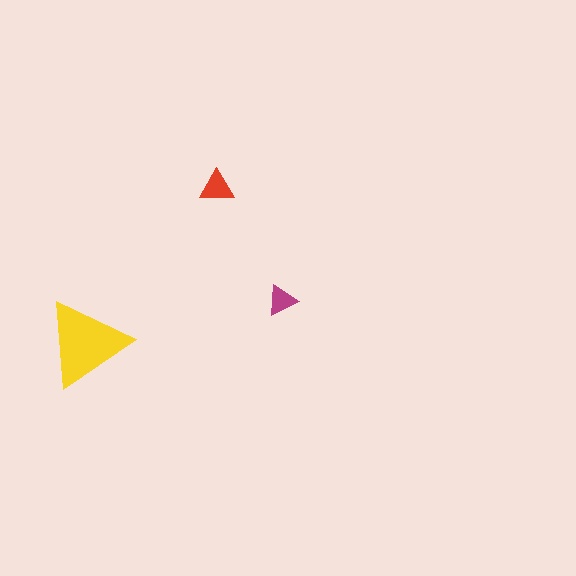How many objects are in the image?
There are 3 objects in the image.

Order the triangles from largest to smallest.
the yellow one, the red one, the magenta one.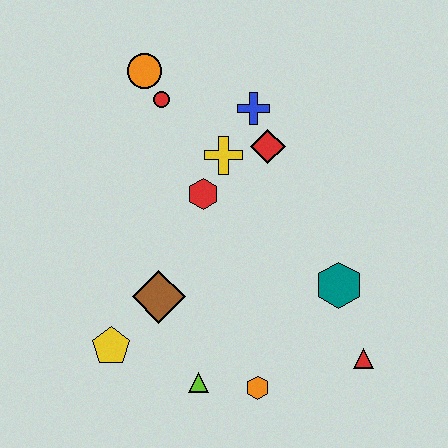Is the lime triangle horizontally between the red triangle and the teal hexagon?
No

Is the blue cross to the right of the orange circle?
Yes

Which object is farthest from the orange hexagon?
The orange circle is farthest from the orange hexagon.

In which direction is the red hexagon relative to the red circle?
The red hexagon is below the red circle.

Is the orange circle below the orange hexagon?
No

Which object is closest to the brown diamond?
The yellow pentagon is closest to the brown diamond.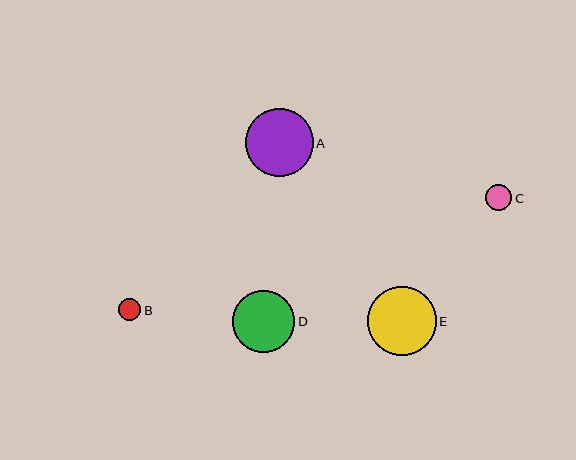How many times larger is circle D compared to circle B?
Circle D is approximately 2.8 times the size of circle B.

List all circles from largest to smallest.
From largest to smallest: E, A, D, C, B.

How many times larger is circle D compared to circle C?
Circle D is approximately 2.4 times the size of circle C.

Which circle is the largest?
Circle E is the largest with a size of approximately 69 pixels.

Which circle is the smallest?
Circle B is the smallest with a size of approximately 22 pixels.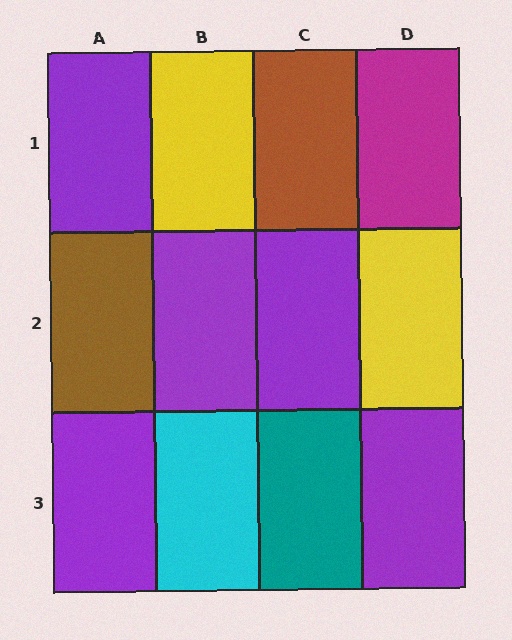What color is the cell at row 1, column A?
Purple.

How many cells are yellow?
2 cells are yellow.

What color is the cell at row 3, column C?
Teal.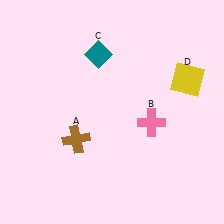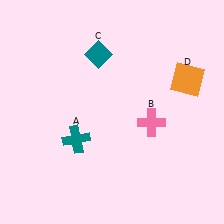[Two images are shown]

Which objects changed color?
A changed from brown to teal. D changed from yellow to orange.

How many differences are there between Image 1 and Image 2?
There are 2 differences between the two images.